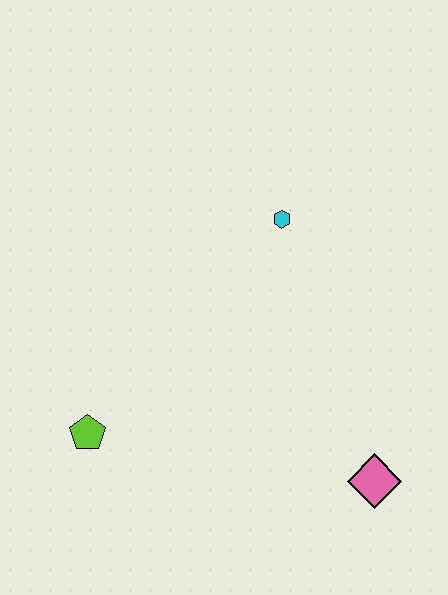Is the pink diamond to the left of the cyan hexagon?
No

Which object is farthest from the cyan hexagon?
The lime pentagon is farthest from the cyan hexagon.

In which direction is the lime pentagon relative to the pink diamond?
The lime pentagon is to the left of the pink diamond.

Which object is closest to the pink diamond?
The cyan hexagon is closest to the pink diamond.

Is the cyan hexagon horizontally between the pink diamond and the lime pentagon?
Yes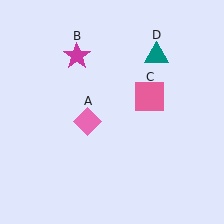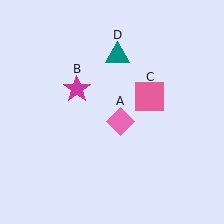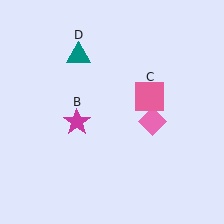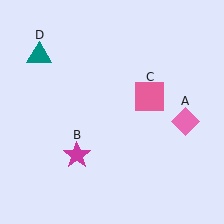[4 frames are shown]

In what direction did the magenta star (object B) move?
The magenta star (object B) moved down.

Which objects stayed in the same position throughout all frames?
Pink square (object C) remained stationary.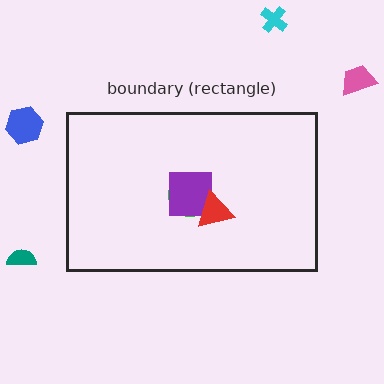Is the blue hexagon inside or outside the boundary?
Outside.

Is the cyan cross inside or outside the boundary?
Outside.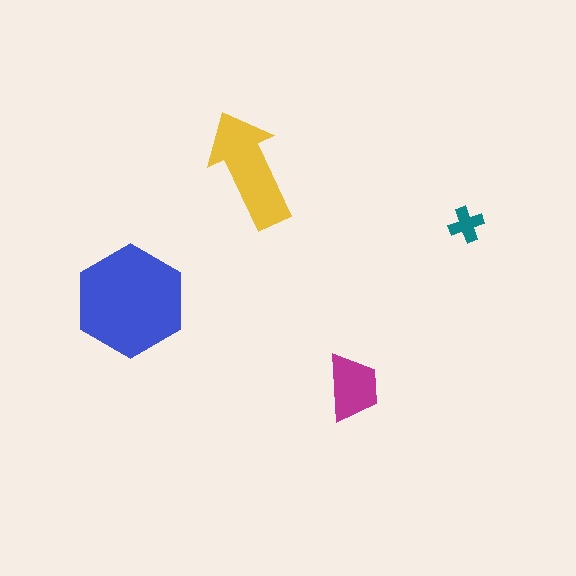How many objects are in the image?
There are 4 objects in the image.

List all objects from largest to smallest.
The blue hexagon, the yellow arrow, the magenta trapezoid, the teal cross.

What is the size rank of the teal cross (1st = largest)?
4th.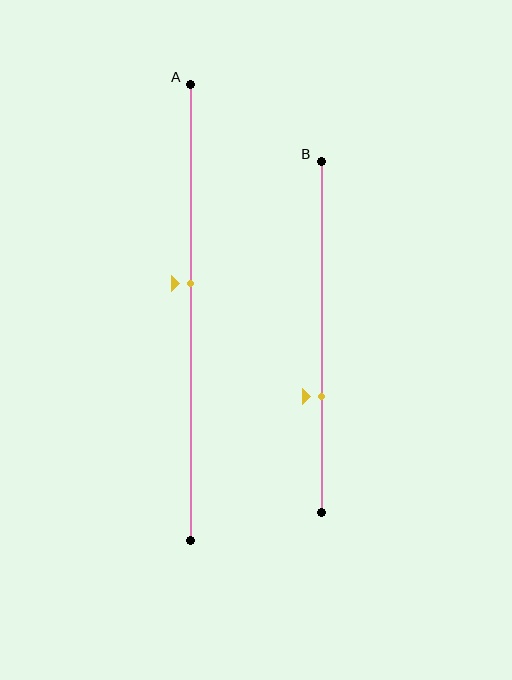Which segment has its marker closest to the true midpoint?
Segment A has its marker closest to the true midpoint.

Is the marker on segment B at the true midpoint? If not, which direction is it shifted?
No, the marker on segment B is shifted downward by about 17% of the segment length.